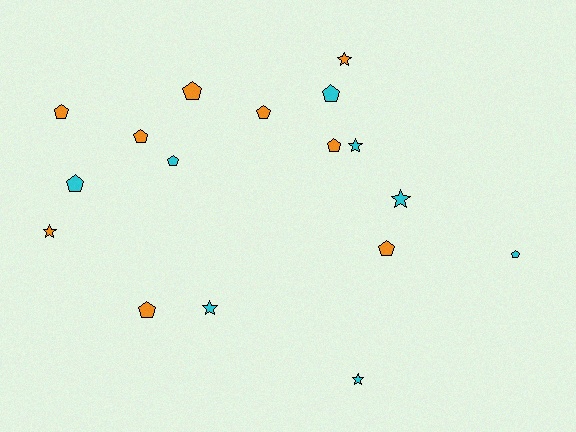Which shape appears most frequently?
Pentagon, with 11 objects.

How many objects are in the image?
There are 17 objects.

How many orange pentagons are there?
There are 7 orange pentagons.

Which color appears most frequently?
Orange, with 9 objects.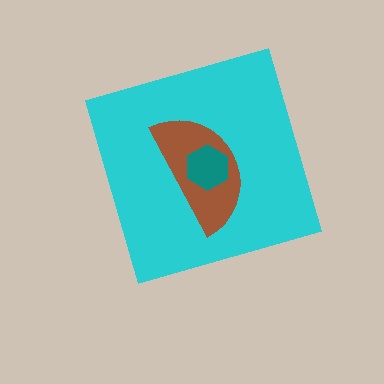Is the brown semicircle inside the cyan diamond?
Yes.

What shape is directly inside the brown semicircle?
The teal hexagon.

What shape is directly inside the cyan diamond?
The brown semicircle.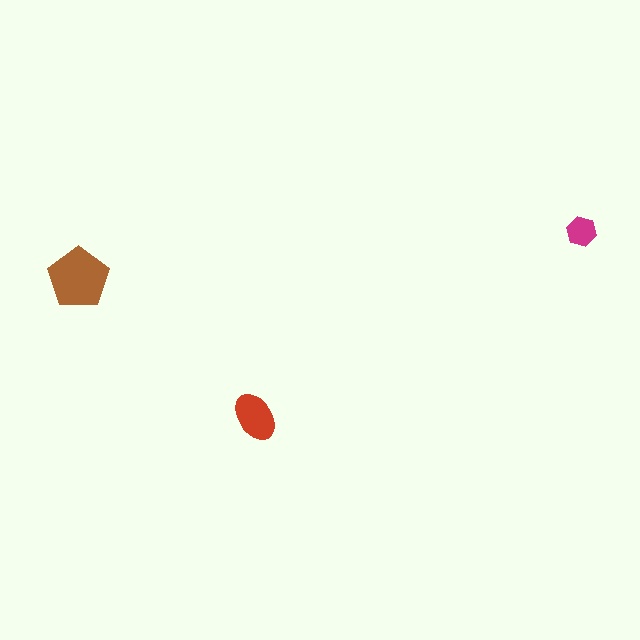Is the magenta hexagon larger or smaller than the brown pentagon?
Smaller.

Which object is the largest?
The brown pentagon.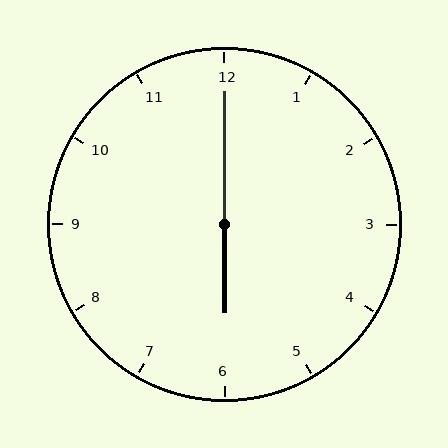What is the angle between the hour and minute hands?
Approximately 180 degrees.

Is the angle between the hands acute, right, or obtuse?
It is obtuse.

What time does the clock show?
6:00.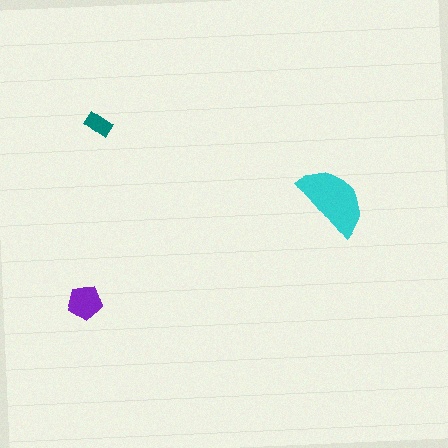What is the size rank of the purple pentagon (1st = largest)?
2nd.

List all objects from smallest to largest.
The teal rectangle, the purple pentagon, the cyan semicircle.